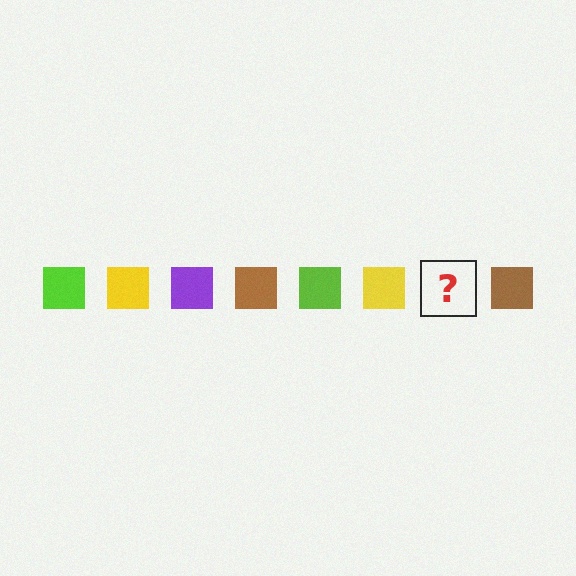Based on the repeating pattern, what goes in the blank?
The blank should be a purple square.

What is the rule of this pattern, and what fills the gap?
The rule is that the pattern cycles through lime, yellow, purple, brown squares. The gap should be filled with a purple square.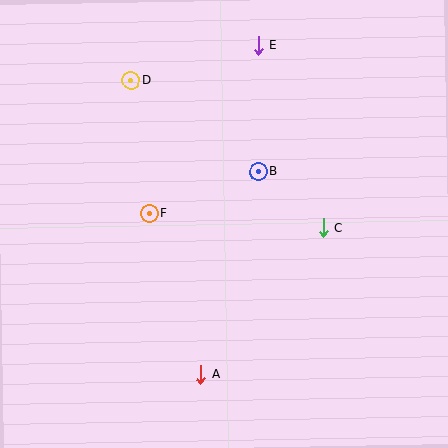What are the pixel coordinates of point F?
Point F is at (149, 214).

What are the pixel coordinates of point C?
Point C is at (323, 228).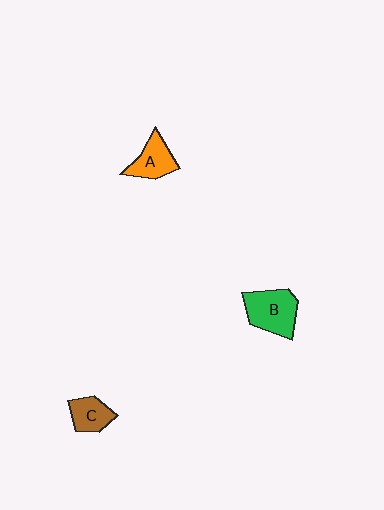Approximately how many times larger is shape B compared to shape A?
Approximately 1.4 times.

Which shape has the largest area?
Shape B (green).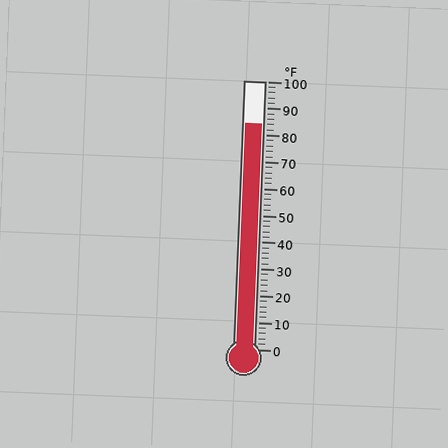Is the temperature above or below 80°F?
The temperature is above 80°F.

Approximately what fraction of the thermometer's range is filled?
The thermometer is filled to approximately 85% of its range.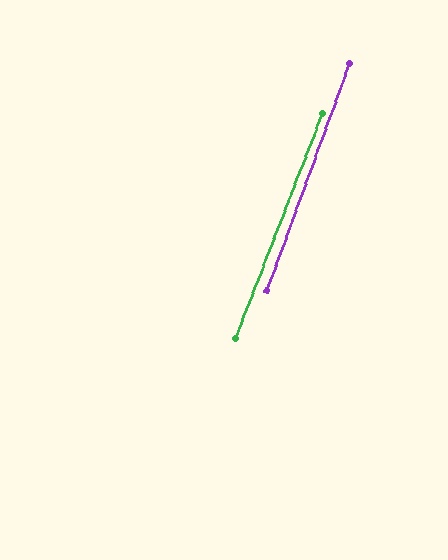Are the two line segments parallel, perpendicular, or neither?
Parallel — their directions differ by only 1.2°.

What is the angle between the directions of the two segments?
Approximately 1 degree.